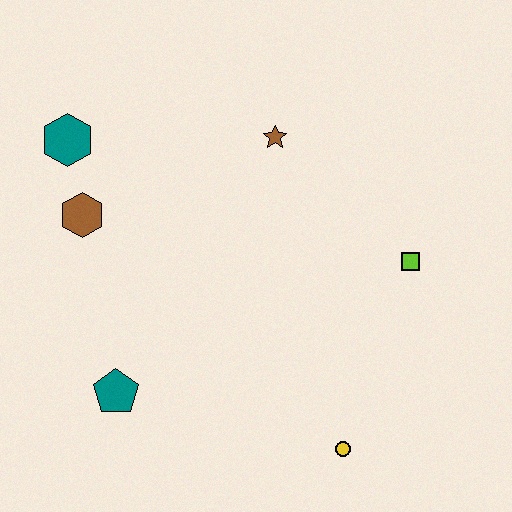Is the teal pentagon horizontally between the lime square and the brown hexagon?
Yes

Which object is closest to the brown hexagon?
The teal hexagon is closest to the brown hexagon.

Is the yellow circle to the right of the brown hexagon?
Yes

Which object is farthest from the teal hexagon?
The yellow circle is farthest from the teal hexagon.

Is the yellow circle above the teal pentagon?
No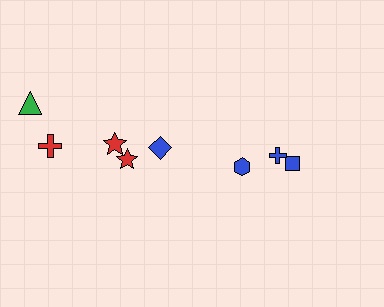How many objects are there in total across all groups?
There are 8 objects.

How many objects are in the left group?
There are 5 objects.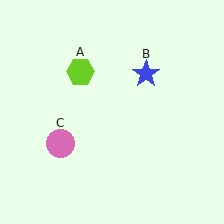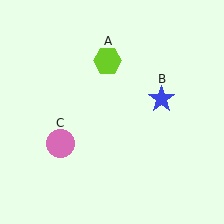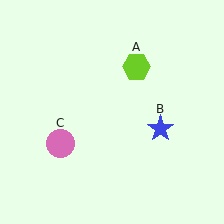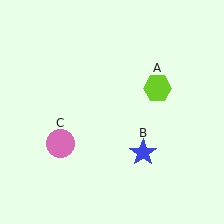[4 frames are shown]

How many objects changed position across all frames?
2 objects changed position: lime hexagon (object A), blue star (object B).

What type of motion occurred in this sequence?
The lime hexagon (object A), blue star (object B) rotated clockwise around the center of the scene.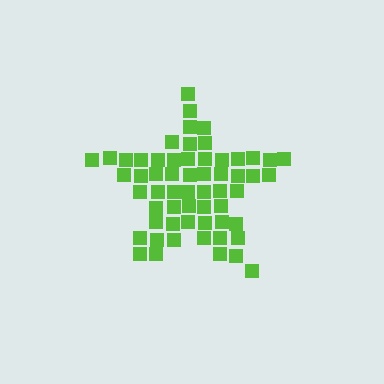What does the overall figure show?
The overall figure shows a star.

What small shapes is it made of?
It is made of small squares.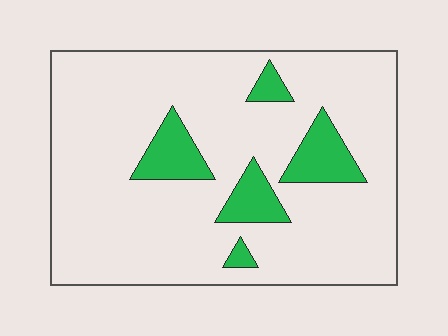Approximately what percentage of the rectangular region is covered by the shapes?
Approximately 15%.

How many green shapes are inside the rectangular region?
5.